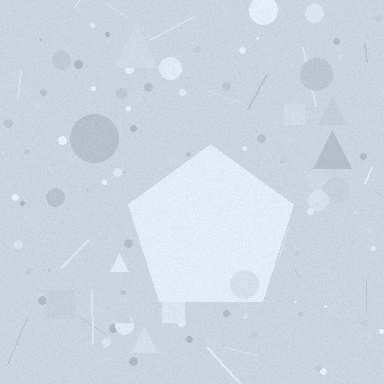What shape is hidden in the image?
A pentagon is hidden in the image.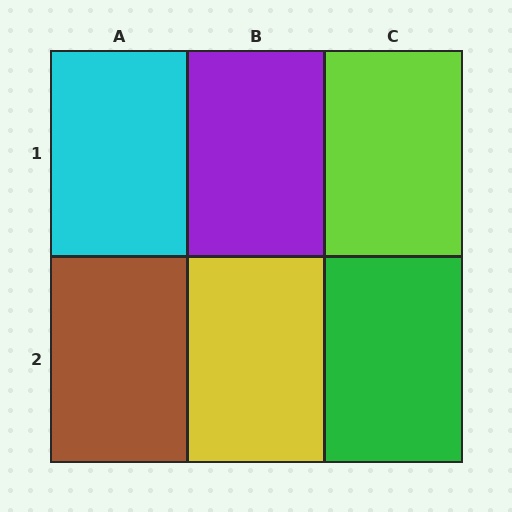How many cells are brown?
1 cell is brown.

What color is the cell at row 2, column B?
Yellow.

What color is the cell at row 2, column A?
Brown.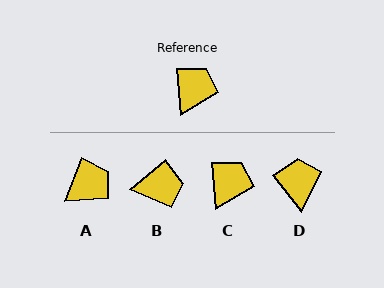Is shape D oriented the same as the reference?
No, it is off by about 34 degrees.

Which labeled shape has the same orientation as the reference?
C.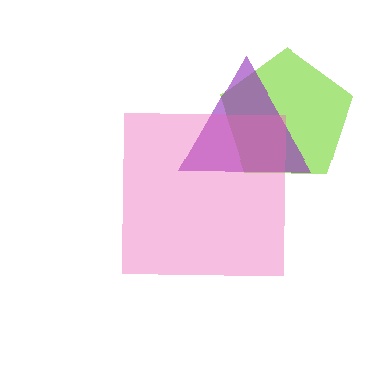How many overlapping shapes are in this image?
There are 3 overlapping shapes in the image.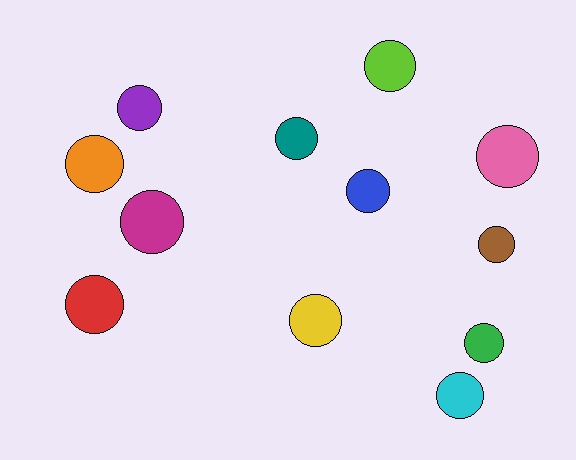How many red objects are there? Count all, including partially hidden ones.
There is 1 red object.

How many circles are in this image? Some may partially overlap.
There are 12 circles.